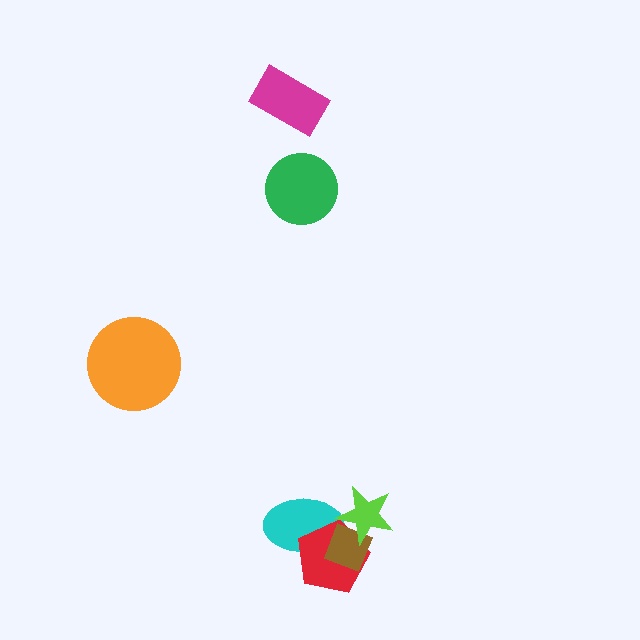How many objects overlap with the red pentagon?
3 objects overlap with the red pentagon.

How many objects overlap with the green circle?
0 objects overlap with the green circle.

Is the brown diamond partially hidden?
Yes, it is partially covered by another shape.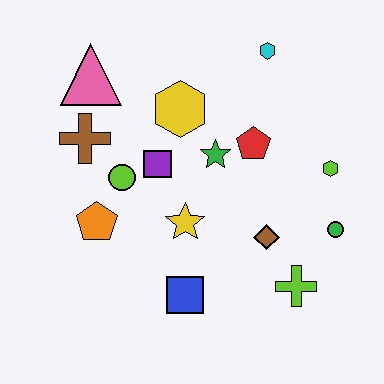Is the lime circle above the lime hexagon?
No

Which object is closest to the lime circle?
The purple square is closest to the lime circle.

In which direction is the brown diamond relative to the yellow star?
The brown diamond is to the right of the yellow star.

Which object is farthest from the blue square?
The cyan hexagon is farthest from the blue square.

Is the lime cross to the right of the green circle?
No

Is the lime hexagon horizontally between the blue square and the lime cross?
No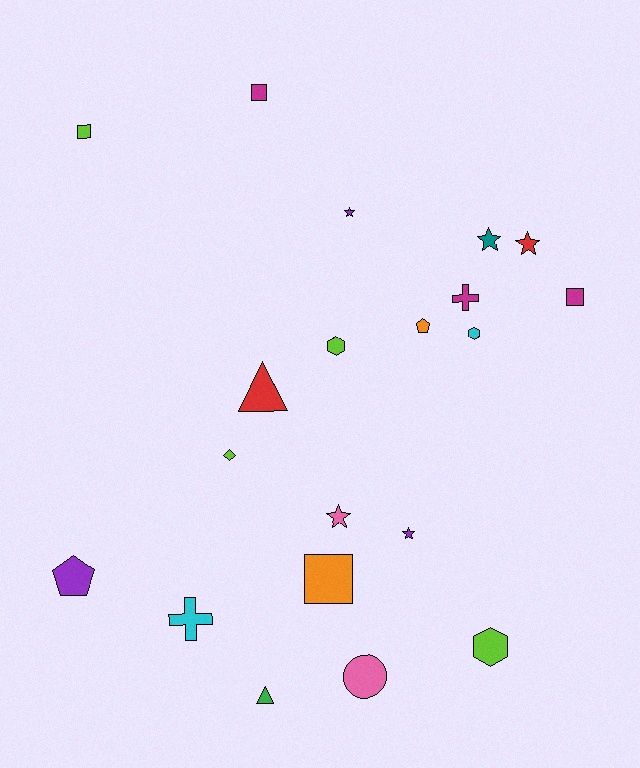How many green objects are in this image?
There is 1 green object.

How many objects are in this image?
There are 20 objects.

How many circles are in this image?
There is 1 circle.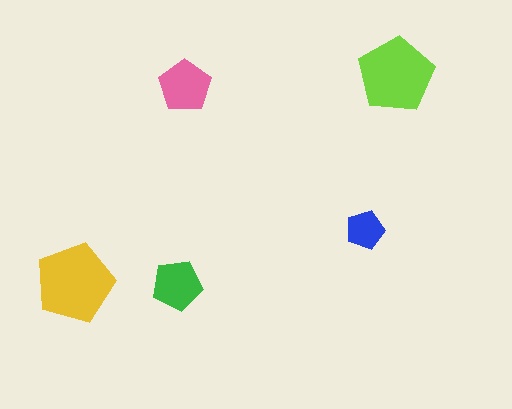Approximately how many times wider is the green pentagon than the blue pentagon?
About 1.5 times wider.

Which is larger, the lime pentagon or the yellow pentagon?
The yellow one.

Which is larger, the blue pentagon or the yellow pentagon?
The yellow one.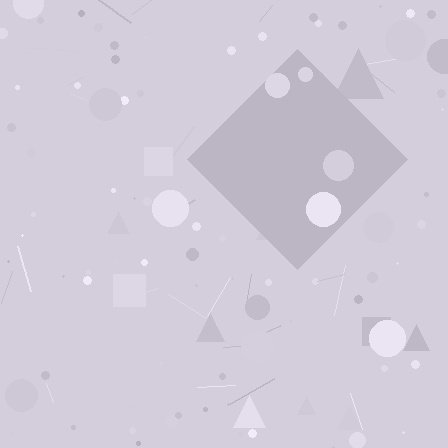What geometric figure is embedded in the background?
A diamond is embedded in the background.